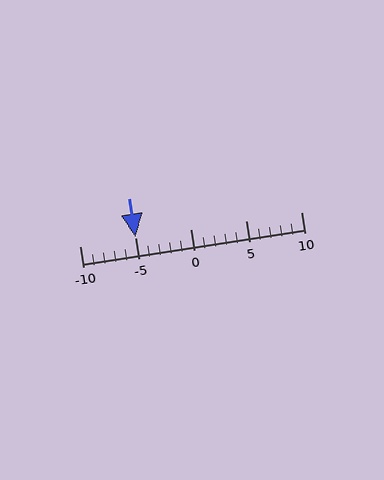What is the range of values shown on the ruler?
The ruler shows values from -10 to 10.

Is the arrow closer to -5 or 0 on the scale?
The arrow is closer to -5.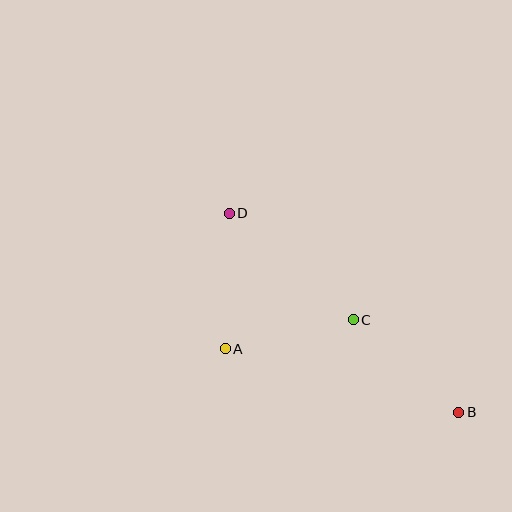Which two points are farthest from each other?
Points B and D are farthest from each other.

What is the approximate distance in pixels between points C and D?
The distance between C and D is approximately 164 pixels.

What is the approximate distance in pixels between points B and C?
The distance between B and C is approximately 140 pixels.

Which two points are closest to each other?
Points A and C are closest to each other.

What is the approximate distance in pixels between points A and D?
The distance between A and D is approximately 135 pixels.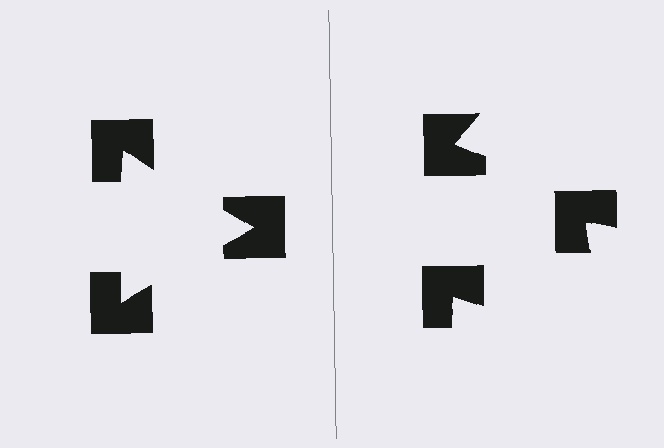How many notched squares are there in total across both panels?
6 — 3 on each side.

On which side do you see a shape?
An illusory triangle appears on the left side. On the right side the wedge cuts are rotated, so no coherent shape forms.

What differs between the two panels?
The notched squares are positioned identically on both sides; only the wedge orientations differ. On the left they align to a triangle; on the right they are misaligned.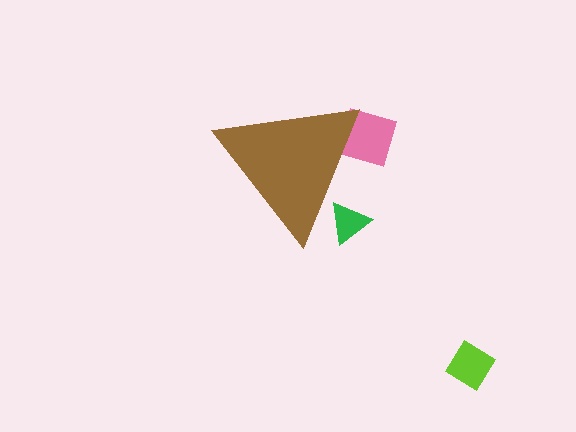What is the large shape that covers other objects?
A brown triangle.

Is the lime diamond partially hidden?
No, the lime diamond is fully visible.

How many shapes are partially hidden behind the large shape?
2 shapes are partially hidden.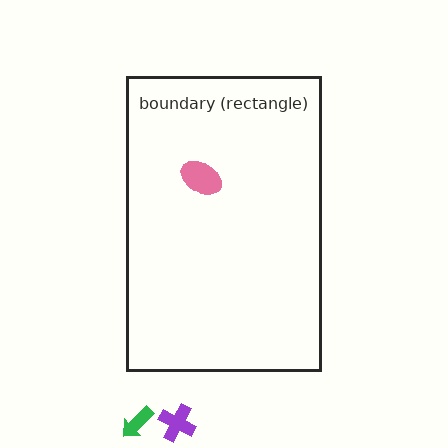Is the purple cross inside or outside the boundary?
Outside.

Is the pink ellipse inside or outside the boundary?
Inside.